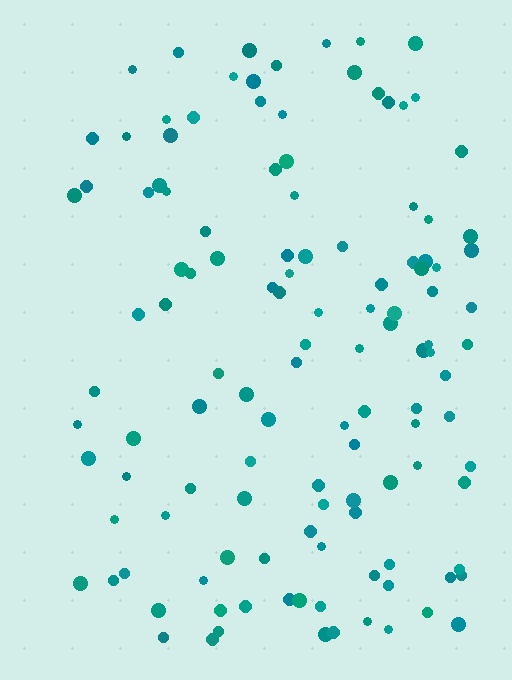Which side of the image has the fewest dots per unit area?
The left.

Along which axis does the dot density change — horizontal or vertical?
Horizontal.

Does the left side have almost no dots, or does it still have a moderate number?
Still a moderate number, just noticeably fewer than the right.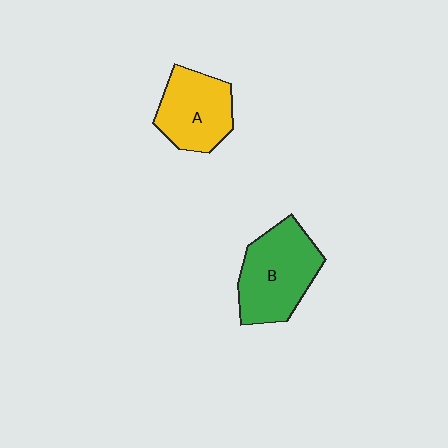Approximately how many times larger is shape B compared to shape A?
Approximately 1.2 times.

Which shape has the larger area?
Shape B (green).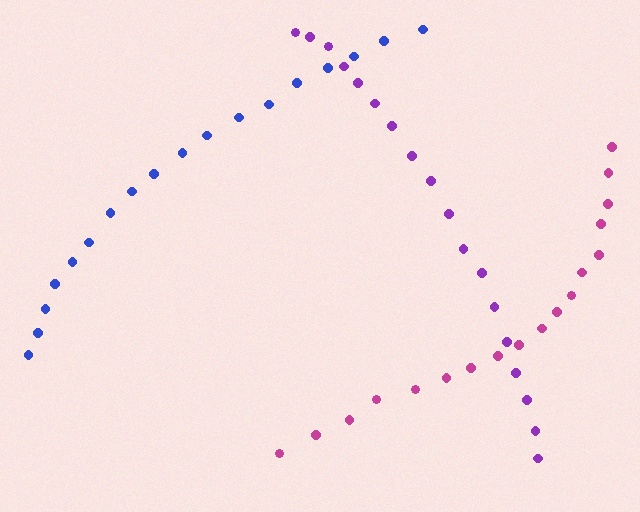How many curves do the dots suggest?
There are 3 distinct paths.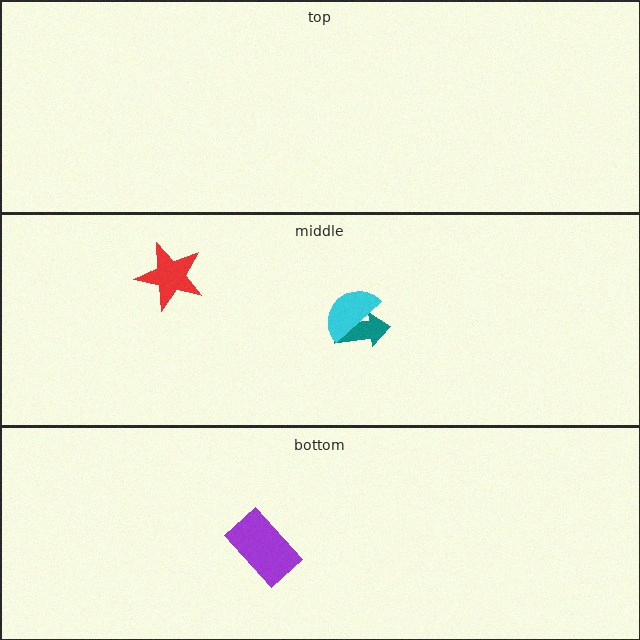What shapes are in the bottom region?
The purple rectangle.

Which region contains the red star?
The middle region.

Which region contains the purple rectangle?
The bottom region.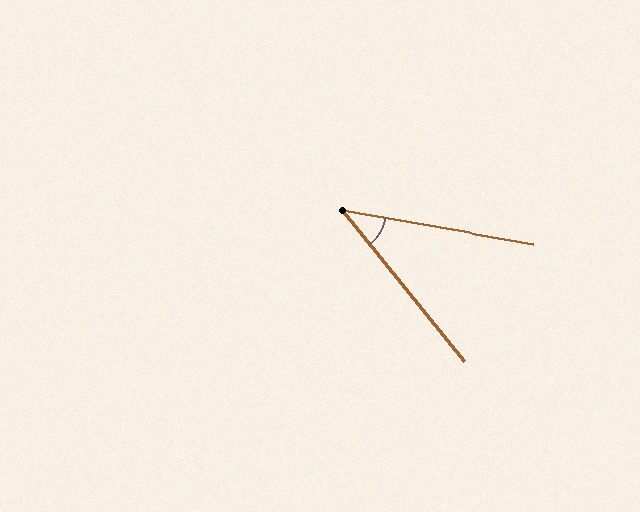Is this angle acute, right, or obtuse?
It is acute.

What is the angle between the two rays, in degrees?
Approximately 41 degrees.